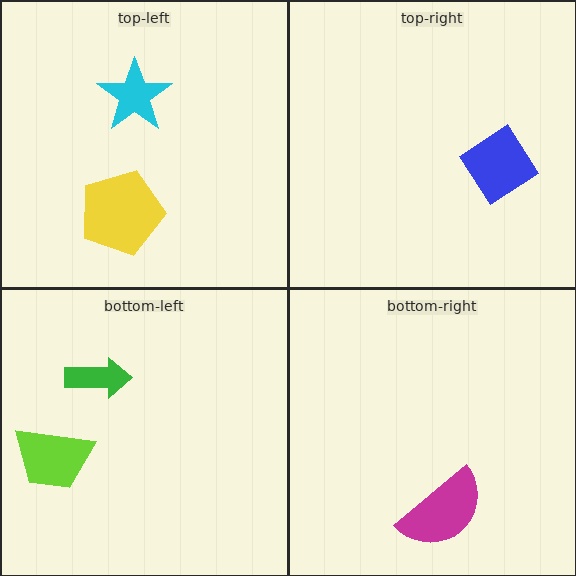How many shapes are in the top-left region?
2.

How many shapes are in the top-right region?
1.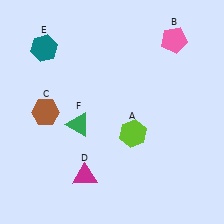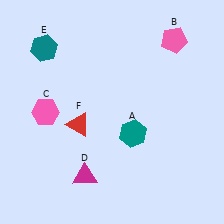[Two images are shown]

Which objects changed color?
A changed from lime to teal. C changed from brown to pink. F changed from green to red.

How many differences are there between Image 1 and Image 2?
There are 3 differences between the two images.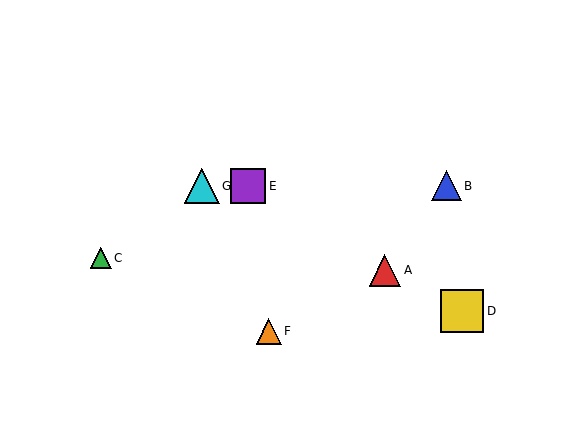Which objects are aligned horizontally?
Objects B, E, G are aligned horizontally.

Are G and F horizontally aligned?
No, G is at y≈186 and F is at y≈331.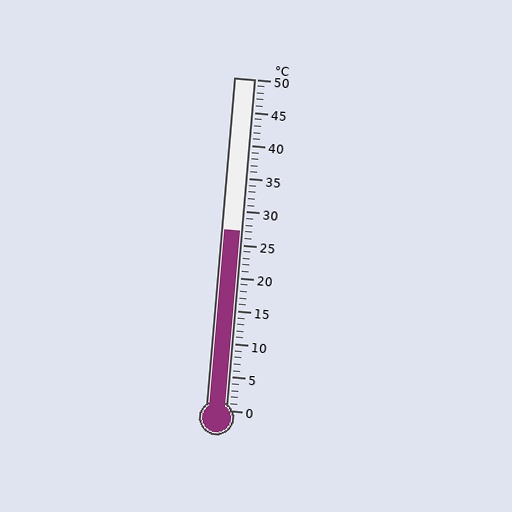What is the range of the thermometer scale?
The thermometer scale ranges from 0°C to 50°C.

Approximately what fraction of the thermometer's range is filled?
The thermometer is filled to approximately 55% of its range.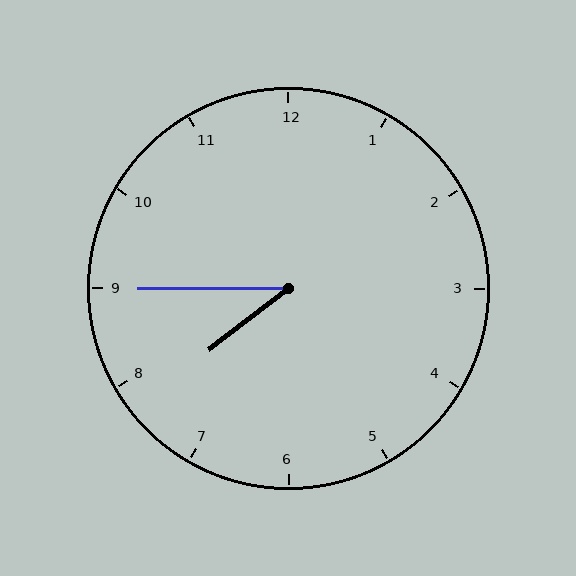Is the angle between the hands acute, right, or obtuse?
It is acute.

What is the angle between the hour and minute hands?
Approximately 38 degrees.